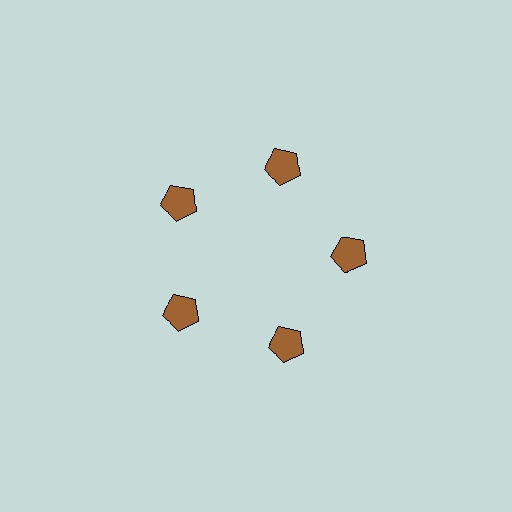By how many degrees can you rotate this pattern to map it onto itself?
The pattern maps onto itself every 72 degrees of rotation.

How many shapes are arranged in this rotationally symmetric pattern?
There are 5 shapes, arranged in 5 groups of 1.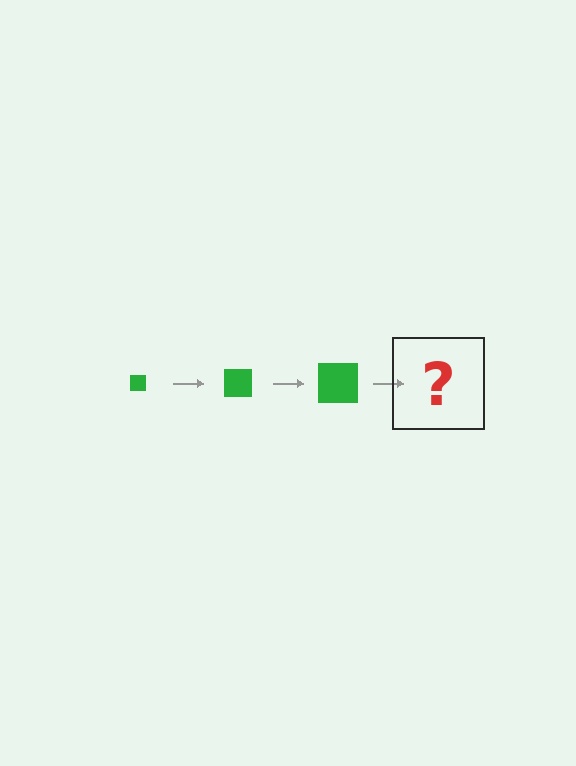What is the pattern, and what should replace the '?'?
The pattern is that the square gets progressively larger each step. The '?' should be a green square, larger than the previous one.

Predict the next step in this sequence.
The next step is a green square, larger than the previous one.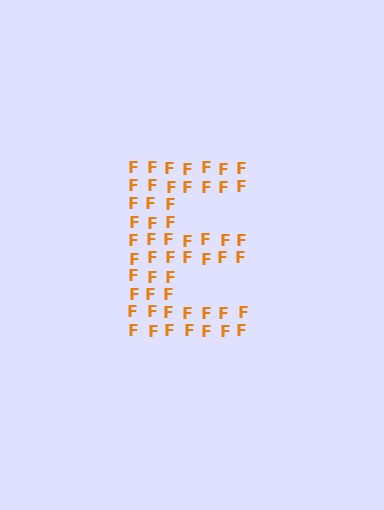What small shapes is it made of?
It is made of small letter F's.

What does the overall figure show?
The overall figure shows the letter E.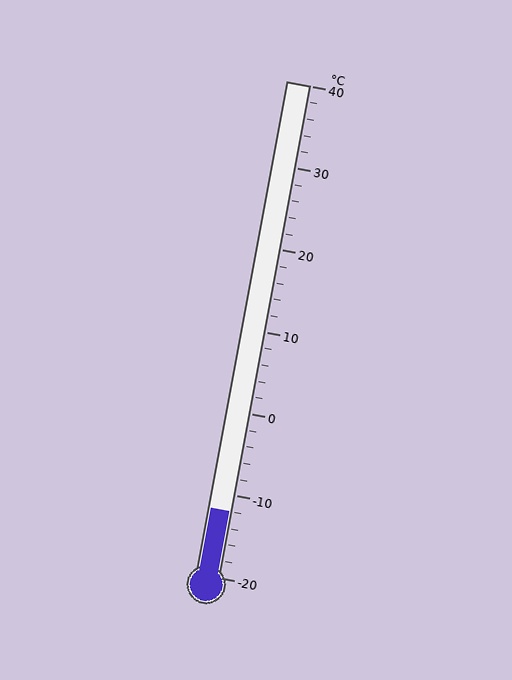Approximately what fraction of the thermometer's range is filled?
The thermometer is filled to approximately 15% of its range.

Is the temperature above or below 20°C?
The temperature is below 20°C.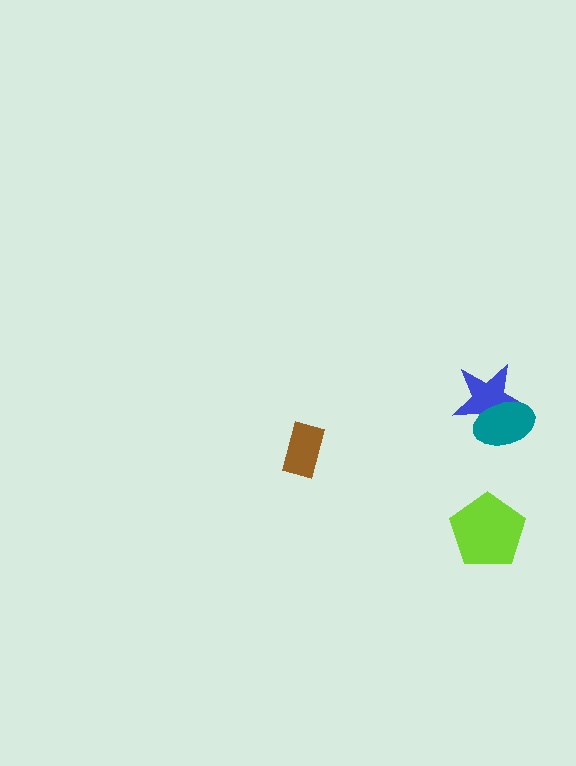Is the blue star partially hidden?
Yes, it is partially covered by another shape.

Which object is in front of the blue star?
The teal ellipse is in front of the blue star.